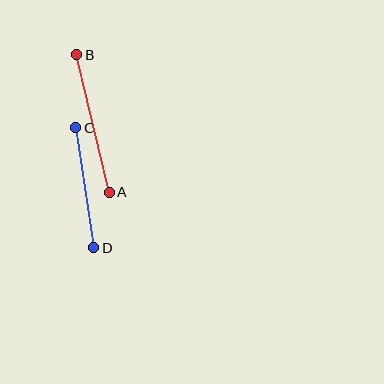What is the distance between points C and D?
The distance is approximately 121 pixels.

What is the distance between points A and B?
The distance is approximately 141 pixels.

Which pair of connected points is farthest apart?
Points A and B are farthest apart.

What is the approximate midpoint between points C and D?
The midpoint is at approximately (85, 188) pixels.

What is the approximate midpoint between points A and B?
The midpoint is at approximately (93, 124) pixels.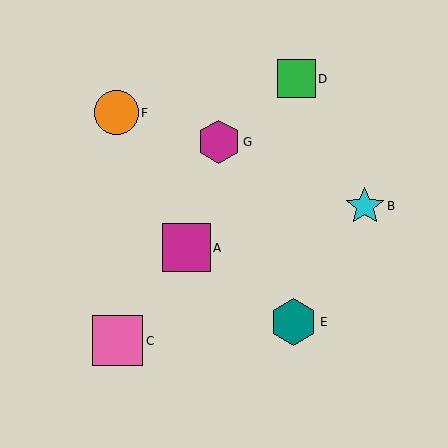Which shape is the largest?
The pink square (labeled C) is the largest.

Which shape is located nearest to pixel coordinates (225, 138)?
The magenta hexagon (labeled G) at (219, 142) is nearest to that location.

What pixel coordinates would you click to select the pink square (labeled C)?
Click at (118, 341) to select the pink square C.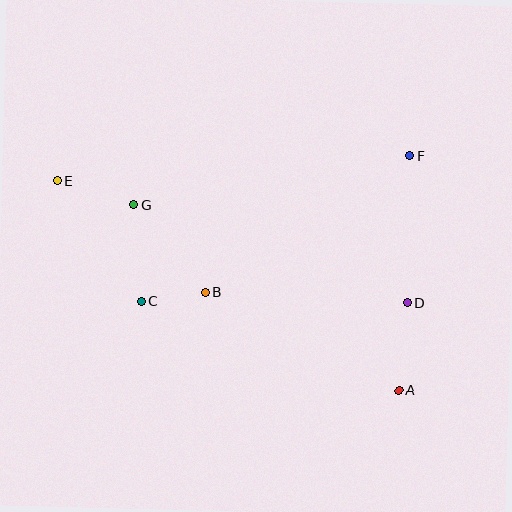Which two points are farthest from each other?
Points A and E are farthest from each other.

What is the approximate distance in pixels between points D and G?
The distance between D and G is approximately 290 pixels.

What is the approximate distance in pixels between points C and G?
The distance between C and G is approximately 97 pixels.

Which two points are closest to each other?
Points B and C are closest to each other.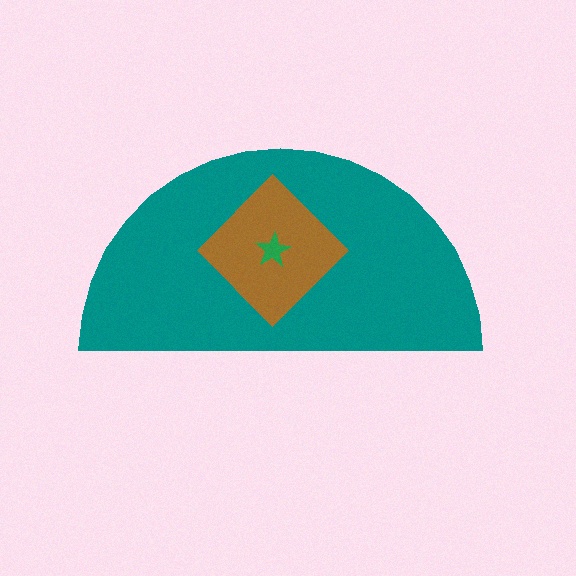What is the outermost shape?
The teal semicircle.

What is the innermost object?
The green star.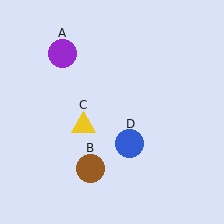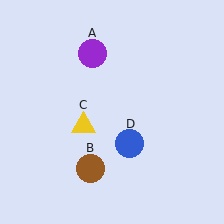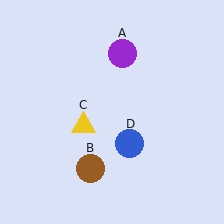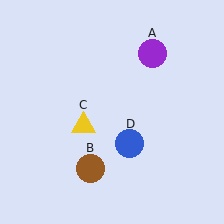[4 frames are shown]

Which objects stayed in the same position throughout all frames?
Brown circle (object B) and yellow triangle (object C) and blue circle (object D) remained stationary.